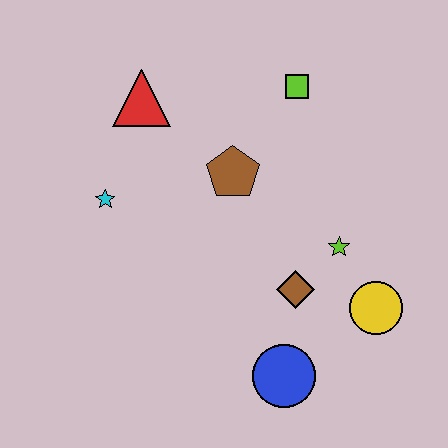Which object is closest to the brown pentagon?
The lime square is closest to the brown pentagon.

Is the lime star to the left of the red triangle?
No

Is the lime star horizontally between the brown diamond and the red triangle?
No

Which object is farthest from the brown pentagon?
The blue circle is farthest from the brown pentagon.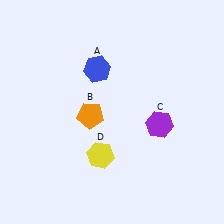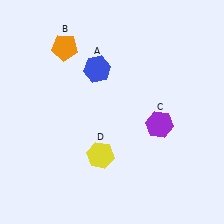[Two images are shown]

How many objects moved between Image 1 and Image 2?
1 object moved between the two images.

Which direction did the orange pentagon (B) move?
The orange pentagon (B) moved up.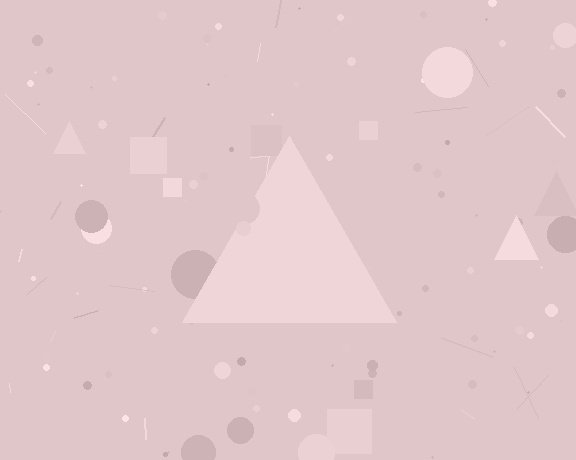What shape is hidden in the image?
A triangle is hidden in the image.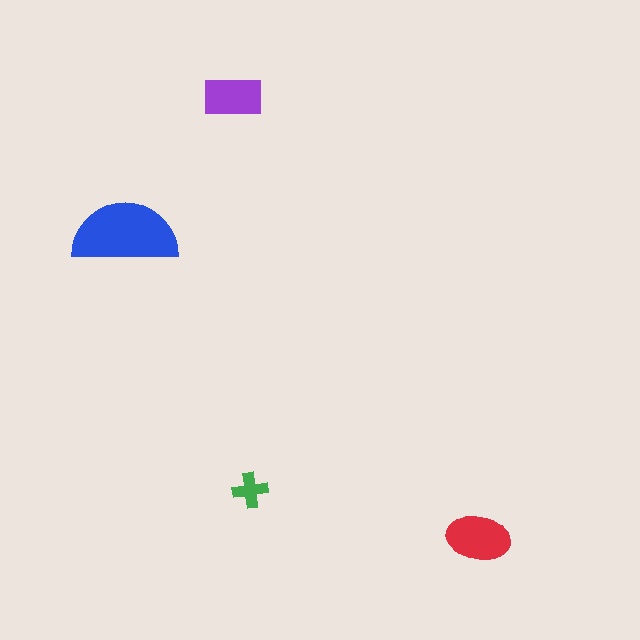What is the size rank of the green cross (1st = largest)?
4th.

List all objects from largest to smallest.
The blue semicircle, the red ellipse, the purple rectangle, the green cross.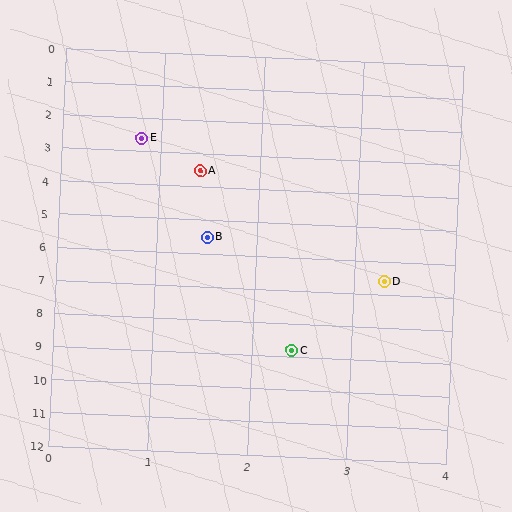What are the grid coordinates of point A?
Point A is at approximately (1.4, 3.5).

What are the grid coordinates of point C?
Point C is at approximately (2.4, 8.8).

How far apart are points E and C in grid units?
Points E and C are about 6.4 grid units apart.